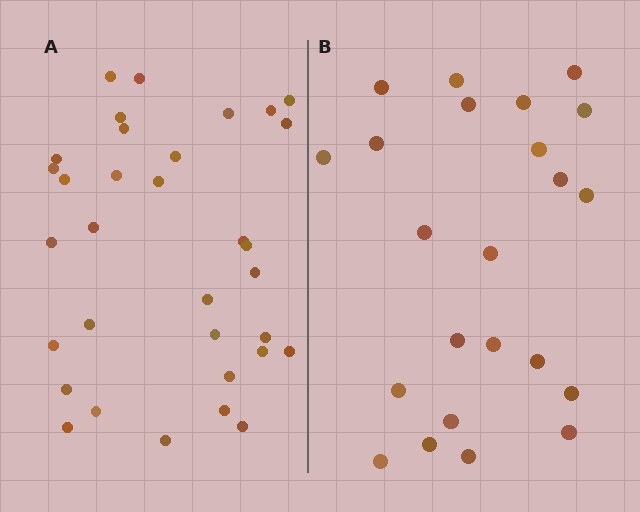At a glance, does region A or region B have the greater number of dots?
Region A (the left region) has more dots.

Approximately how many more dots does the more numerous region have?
Region A has roughly 10 or so more dots than region B.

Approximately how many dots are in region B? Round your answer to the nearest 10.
About 20 dots. (The exact count is 23, which rounds to 20.)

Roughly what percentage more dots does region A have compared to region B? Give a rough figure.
About 45% more.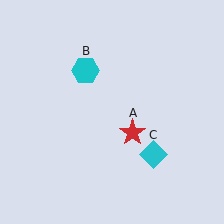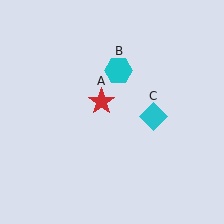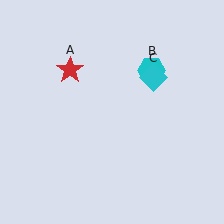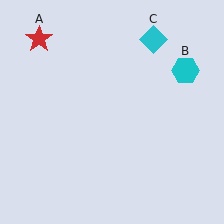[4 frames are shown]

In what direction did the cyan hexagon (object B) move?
The cyan hexagon (object B) moved right.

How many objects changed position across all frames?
3 objects changed position: red star (object A), cyan hexagon (object B), cyan diamond (object C).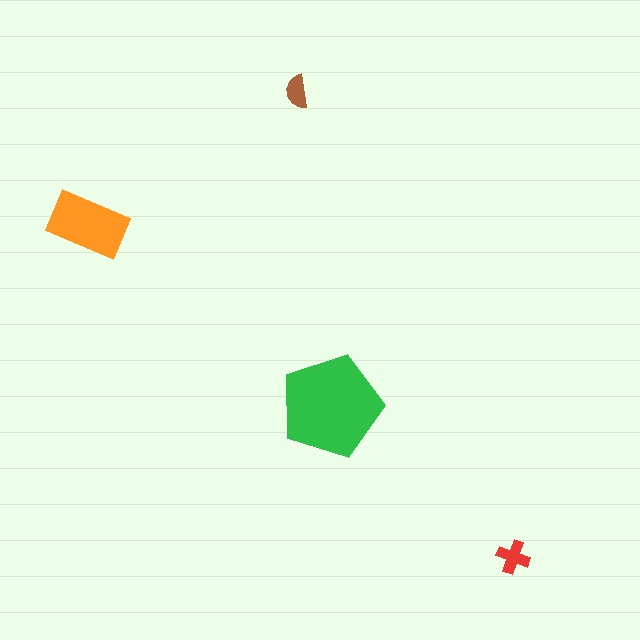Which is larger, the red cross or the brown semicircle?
The red cross.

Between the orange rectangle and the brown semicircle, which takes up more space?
The orange rectangle.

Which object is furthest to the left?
The orange rectangle is leftmost.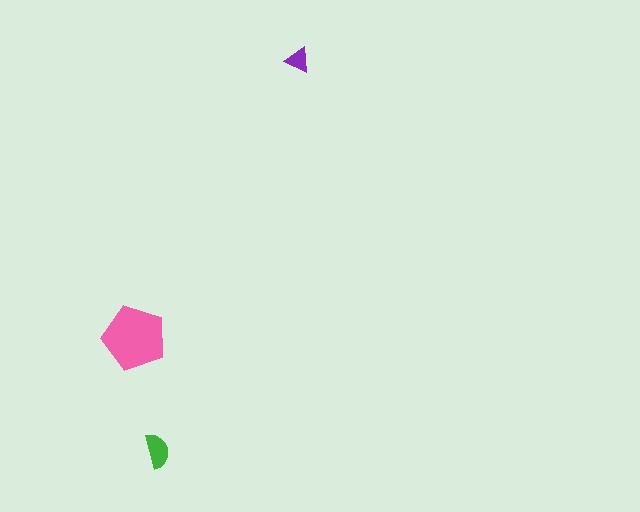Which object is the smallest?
The purple triangle.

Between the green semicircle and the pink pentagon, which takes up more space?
The pink pentagon.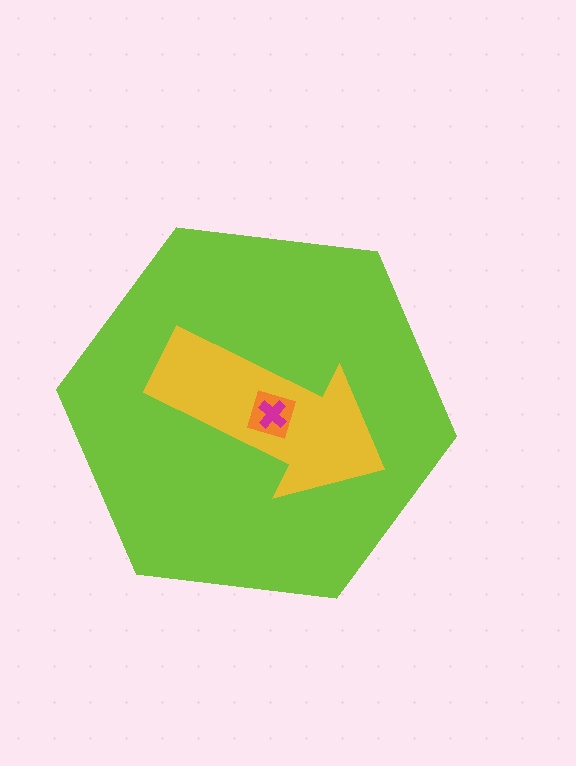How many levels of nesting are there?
4.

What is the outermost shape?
The lime hexagon.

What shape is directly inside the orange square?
The magenta cross.